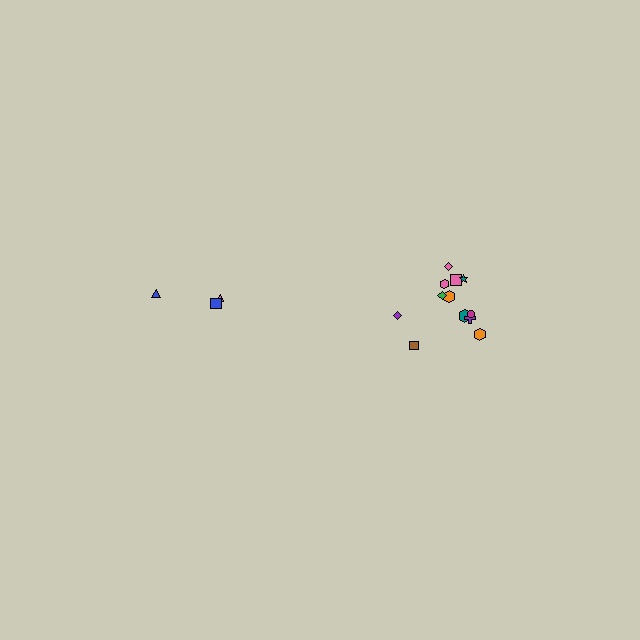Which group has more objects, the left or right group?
The right group.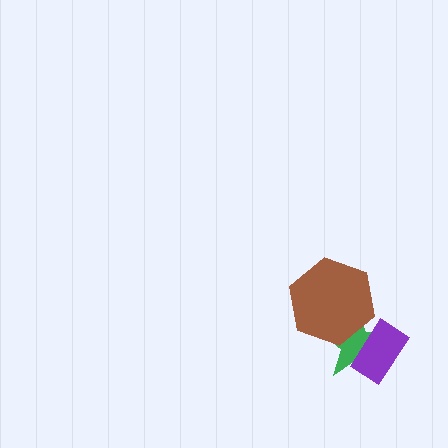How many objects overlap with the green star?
2 objects overlap with the green star.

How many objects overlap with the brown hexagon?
1 object overlaps with the brown hexagon.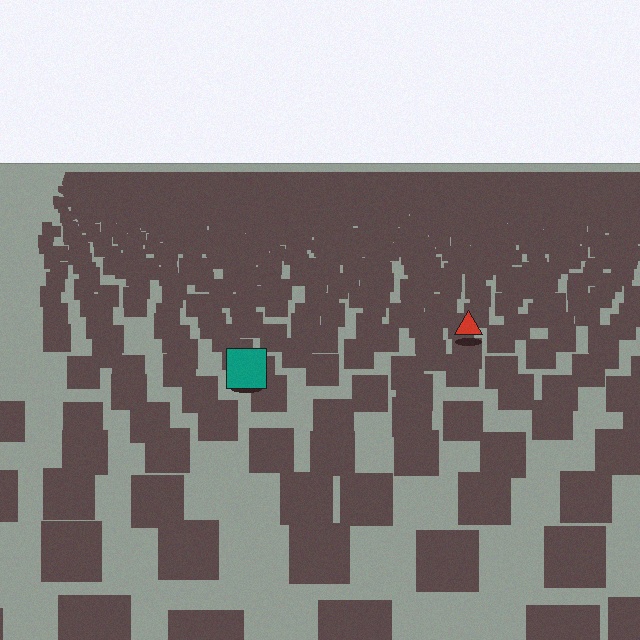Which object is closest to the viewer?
The teal square is closest. The texture marks near it are larger and more spread out.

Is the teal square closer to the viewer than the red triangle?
Yes. The teal square is closer — you can tell from the texture gradient: the ground texture is coarser near it.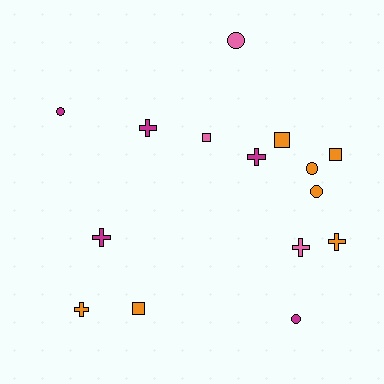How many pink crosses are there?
There is 1 pink cross.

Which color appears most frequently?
Orange, with 7 objects.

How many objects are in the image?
There are 15 objects.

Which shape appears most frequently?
Cross, with 6 objects.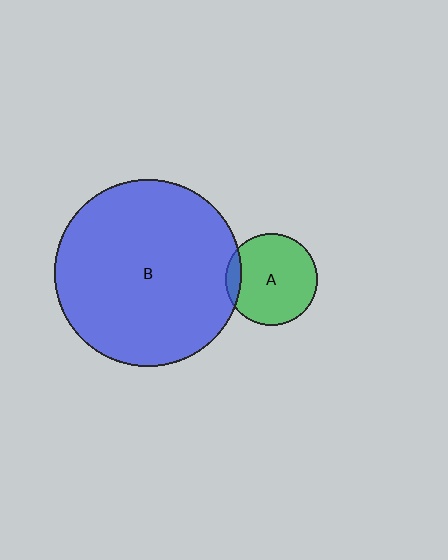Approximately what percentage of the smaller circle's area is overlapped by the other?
Approximately 10%.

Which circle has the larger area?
Circle B (blue).